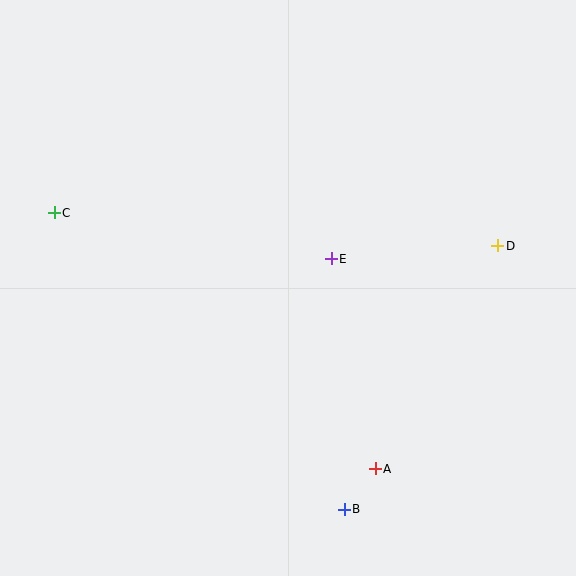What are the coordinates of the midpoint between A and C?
The midpoint between A and C is at (215, 341).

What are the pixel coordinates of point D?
Point D is at (498, 246).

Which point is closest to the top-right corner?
Point D is closest to the top-right corner.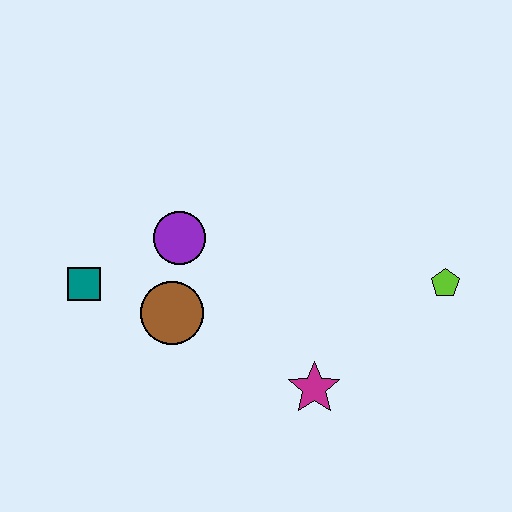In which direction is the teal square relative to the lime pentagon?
The teal square is to the left of the lime pentagon.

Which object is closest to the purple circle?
The brown circle is closest to the purple circle.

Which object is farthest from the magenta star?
The teal square is farthest from the magenta star.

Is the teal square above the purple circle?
No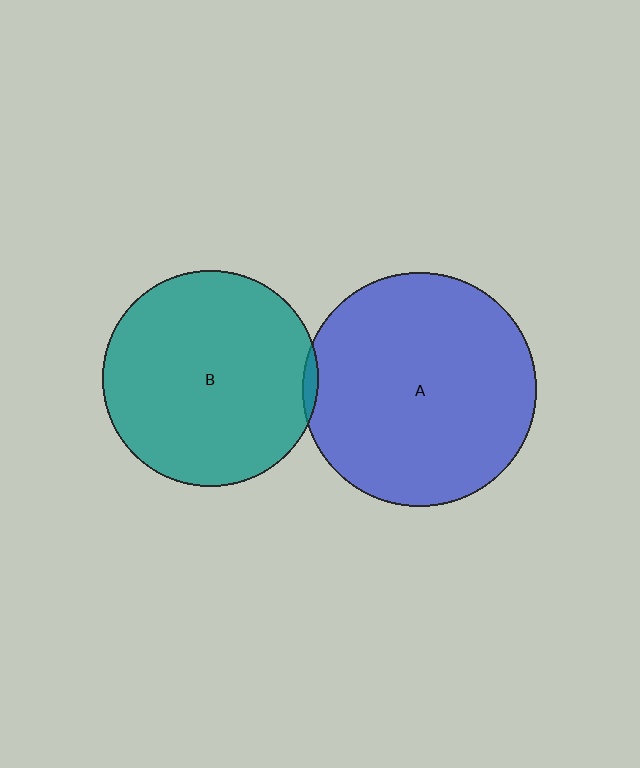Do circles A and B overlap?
Yes.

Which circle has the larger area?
Circle A (blue).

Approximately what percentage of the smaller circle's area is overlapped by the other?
Approximately 5%.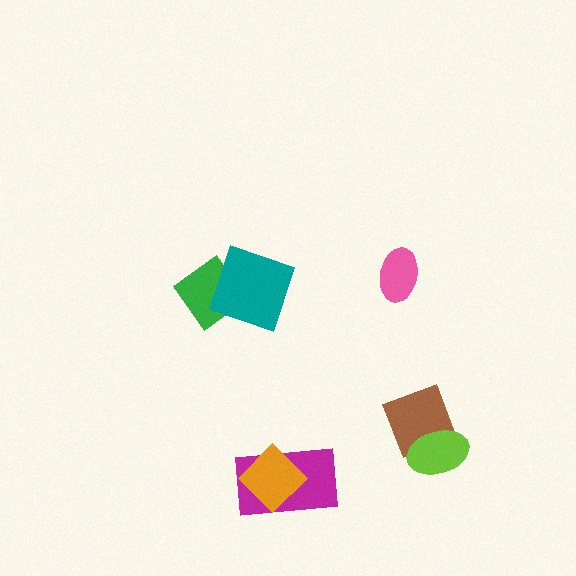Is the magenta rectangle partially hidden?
Yes, it is partially covered by another shape.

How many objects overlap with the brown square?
1 object overlaps with the brown square.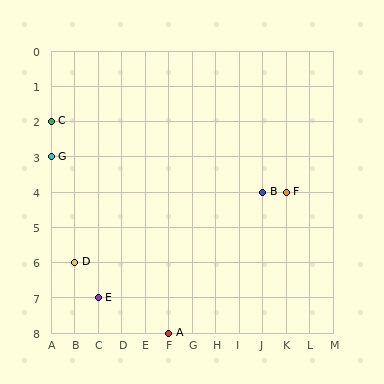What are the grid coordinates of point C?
Point C is at grid coordinates (A, 2).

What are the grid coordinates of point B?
Point B is at grid coordinates (J, 4).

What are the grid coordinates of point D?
Point D is at grid coordinates (B, 6).